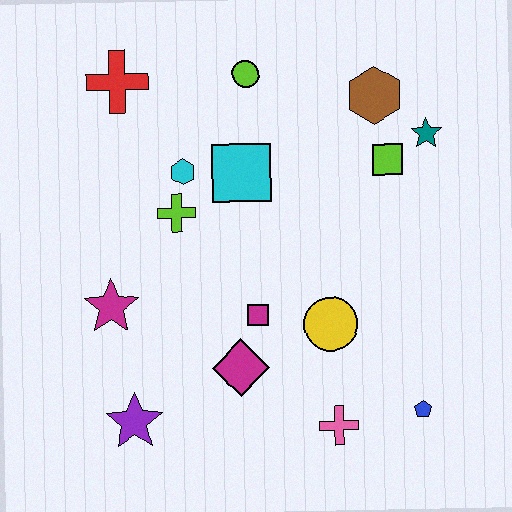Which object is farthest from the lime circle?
The blue pentagon is farthest from the lime circle.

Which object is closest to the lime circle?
The cyan square is closest to the lime circle.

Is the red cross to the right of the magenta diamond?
No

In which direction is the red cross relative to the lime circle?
The red cross is to the left of the lime circle.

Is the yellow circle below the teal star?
Yes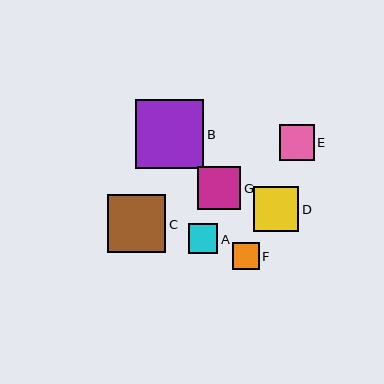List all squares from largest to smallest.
From largest to smallest: B, C, D, G, E, A, F.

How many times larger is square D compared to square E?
Square D is approximately 1.3 times the size of square E.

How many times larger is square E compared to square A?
Square E is approximately 1.2 times the size of square A.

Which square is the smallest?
Square F is the smallest with a size of approximately 27 pixels.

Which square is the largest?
Square B is the largest with a size of approximately 68 pixels.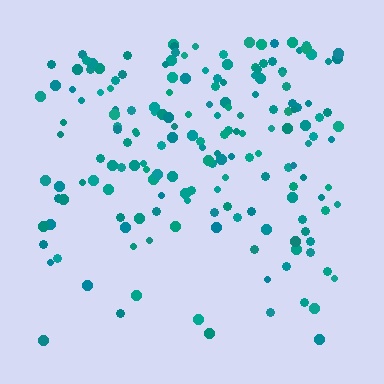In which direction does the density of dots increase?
From bottom to top, with the top side densest.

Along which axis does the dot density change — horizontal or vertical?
Vertical.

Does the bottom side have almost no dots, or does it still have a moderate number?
Still a moderate number, just noticeably fewer than the top.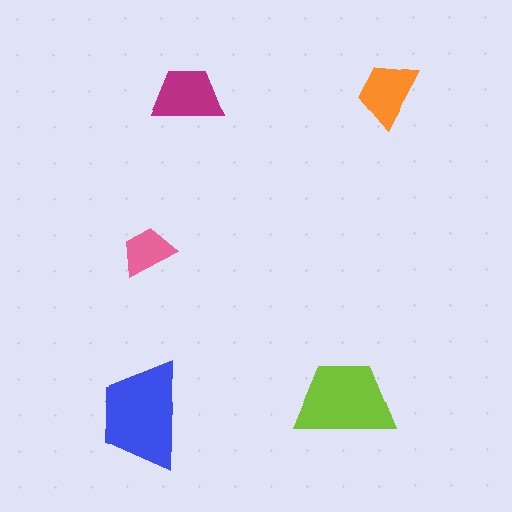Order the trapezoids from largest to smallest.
the blue one, the lime one, the magenta one, the orange one, the pink one.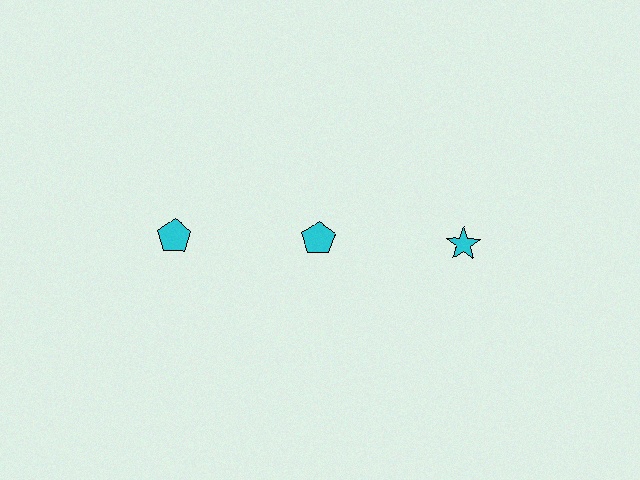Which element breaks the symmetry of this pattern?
The cyan star in the top row, center column breaks the symmetry. All other shapes are cyan pentagons.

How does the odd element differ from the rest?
It has a different shape: star instead of pentagon.